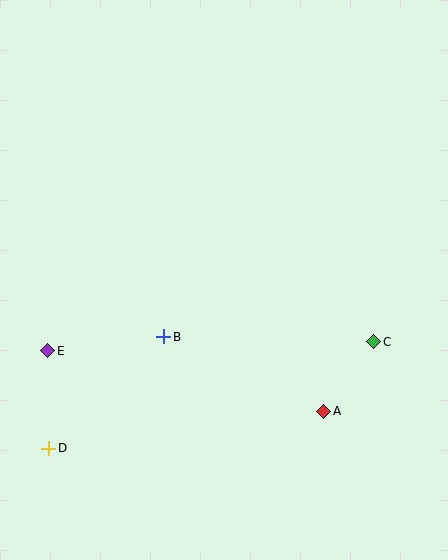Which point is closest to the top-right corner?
Point C is closest to the top-right corner.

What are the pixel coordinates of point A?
Point A is at (324, 411).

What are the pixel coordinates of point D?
Point D is at (49, 448).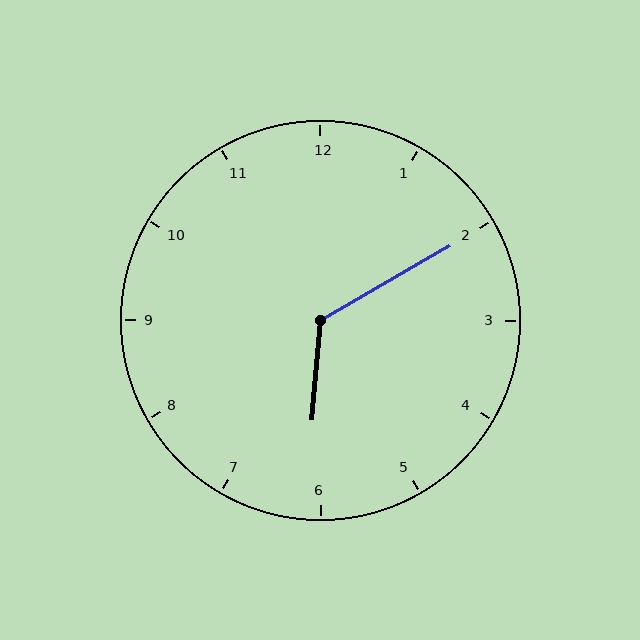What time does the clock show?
6:10.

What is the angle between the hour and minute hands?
Approximately 125 degrees.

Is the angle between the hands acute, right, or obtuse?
It is obtuse.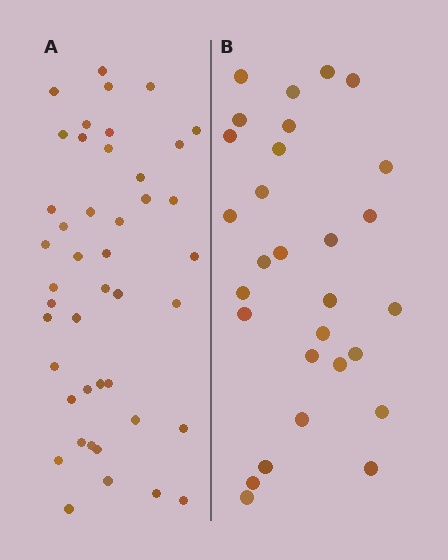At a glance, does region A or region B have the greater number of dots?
Region A (the left region) has more dots.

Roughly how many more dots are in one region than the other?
Region A has approximately 15 more dots than region B.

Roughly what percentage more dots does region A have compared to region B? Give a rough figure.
About 50% more.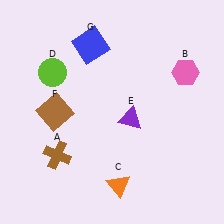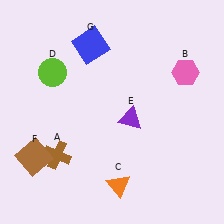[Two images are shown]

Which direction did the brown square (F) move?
The brown square (F) moved down.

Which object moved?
The brown square (F) moved down.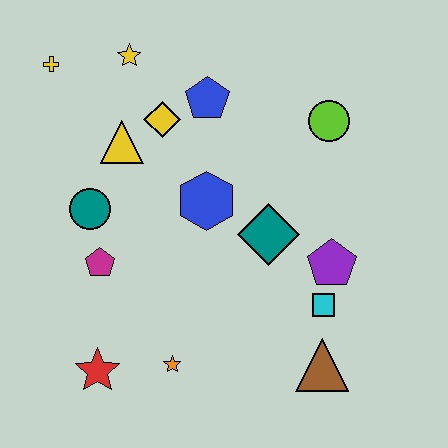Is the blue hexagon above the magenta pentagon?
Yes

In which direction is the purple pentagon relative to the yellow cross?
The purple pentagon is to the right of the yellow cross.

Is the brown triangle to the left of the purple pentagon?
Yes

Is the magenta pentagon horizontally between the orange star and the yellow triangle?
No